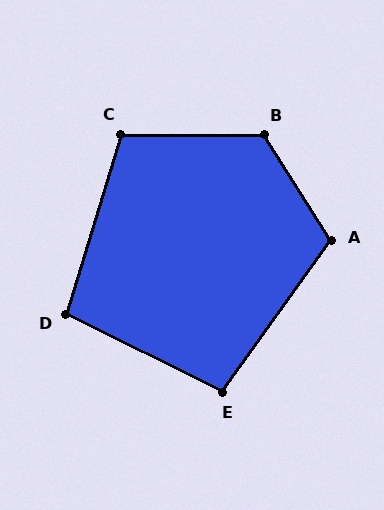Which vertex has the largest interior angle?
B, at approximately 123 degrees.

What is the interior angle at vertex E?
Approximately 100 degrees (obtuse).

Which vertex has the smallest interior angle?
D, at approximately 99 degrees.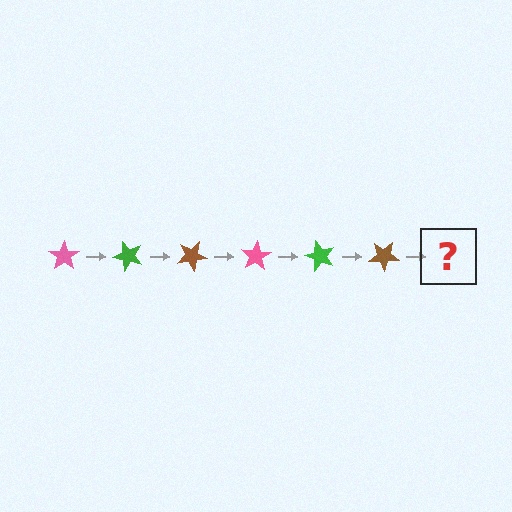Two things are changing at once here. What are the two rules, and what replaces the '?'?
The two rules are that it rotates 50 degrees each step and the color cycles through pink, green, and brown. The '?' should be a pink star, rotated 300 degrees from the start.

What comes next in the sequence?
The next element should be a pink star, rotated 300 degrees from the start.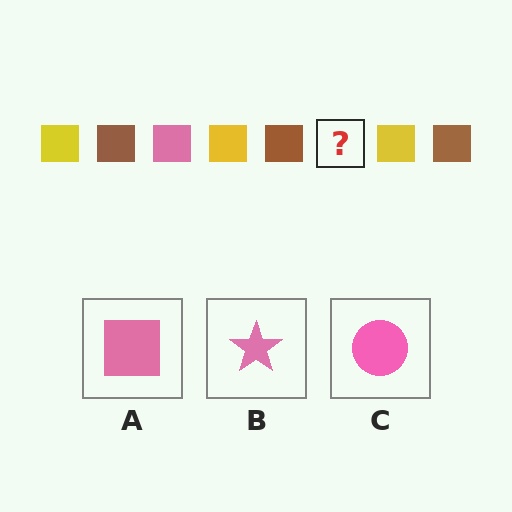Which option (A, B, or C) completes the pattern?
A.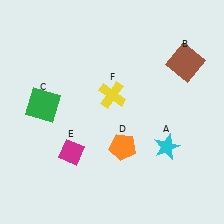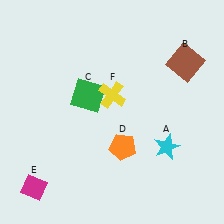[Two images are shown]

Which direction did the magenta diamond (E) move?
The magenta diamond (E) moved left.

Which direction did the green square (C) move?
The green square (C) moved right.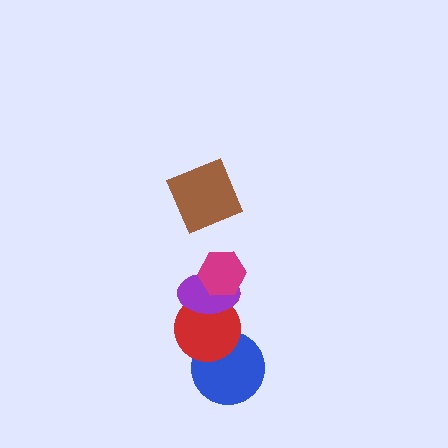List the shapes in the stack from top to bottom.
From top to bottom: the brown square, the magenta hexagon, the purple ellipse, the red circle, the blue circle.